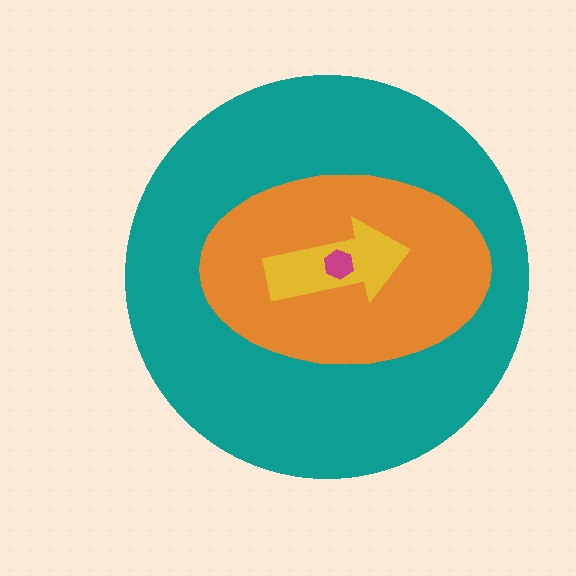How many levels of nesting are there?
4.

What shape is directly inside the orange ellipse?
The yellow arrow.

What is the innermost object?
The magenta hexagon.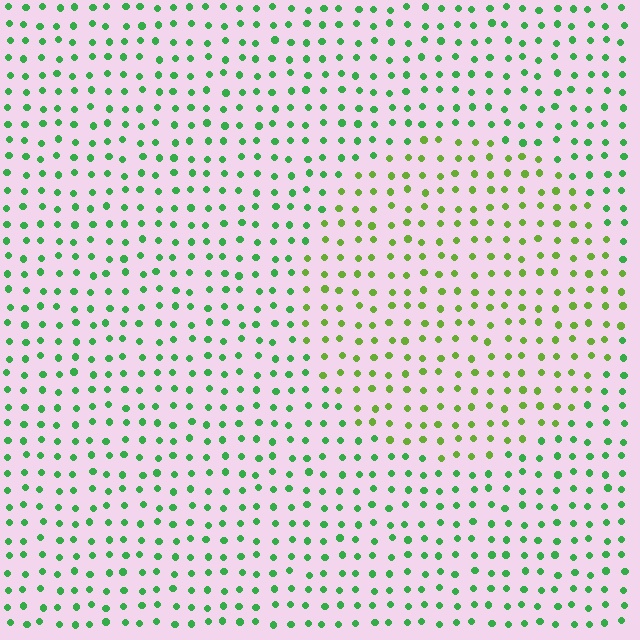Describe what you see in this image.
The image is filled with small green elements in a uniform arrangement. A circle-shaped region is visible where the elements are tinted to a slightly different hue, forming a subtle color boundary.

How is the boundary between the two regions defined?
The boundary is defined purely by a slight shift in hue (about 36 degrees). Spacing, size, and orientation are identical on both sides.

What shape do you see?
I see a circle.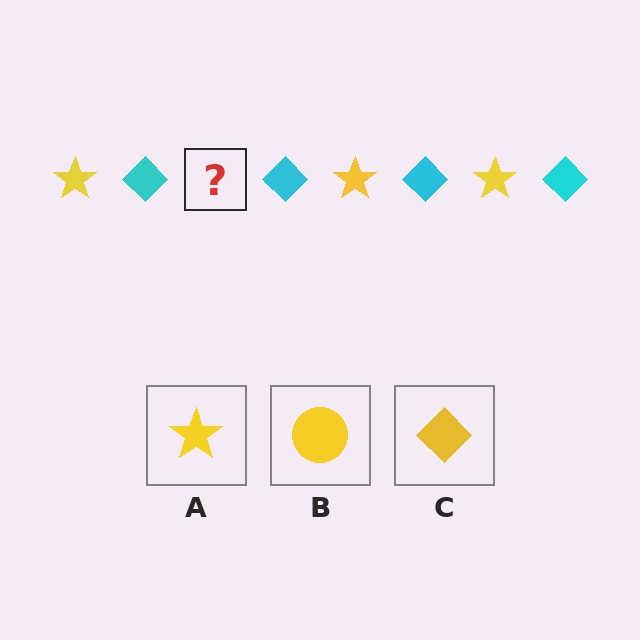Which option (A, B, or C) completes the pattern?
A.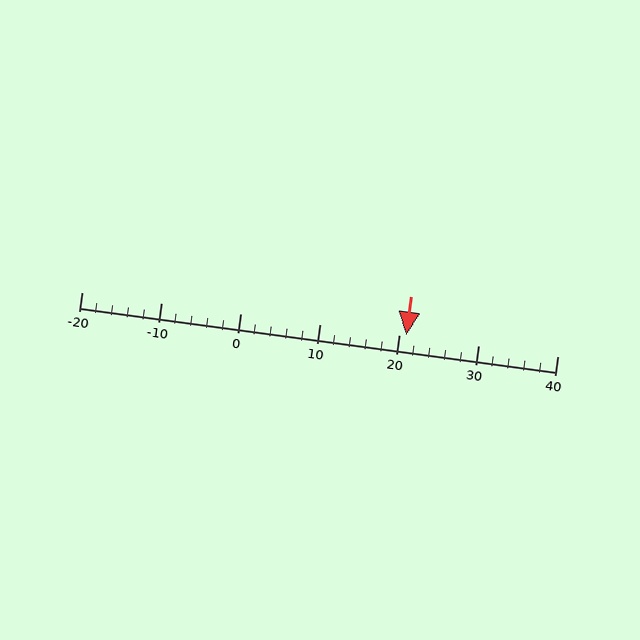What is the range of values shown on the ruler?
The ruler shows values from -20 to 40.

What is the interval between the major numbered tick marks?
The major tick marks are spaced 10 units apart.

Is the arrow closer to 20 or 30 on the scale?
The arrow is closer to 20.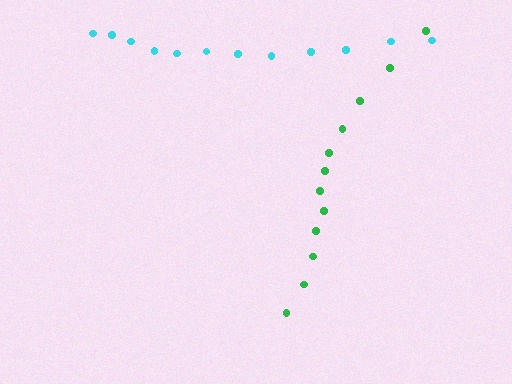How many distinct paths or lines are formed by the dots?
There are 2 distinct paths.